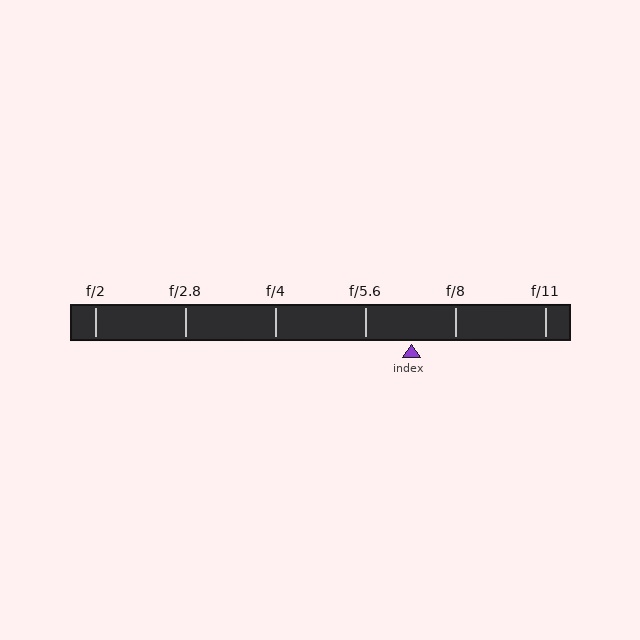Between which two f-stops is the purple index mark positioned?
The index mark is between f/5.6 and f/8.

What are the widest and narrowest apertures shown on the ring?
The widest aperture shown is f/2 and the narrowest is f/11.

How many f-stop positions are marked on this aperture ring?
There are 6 f-stop positions marked.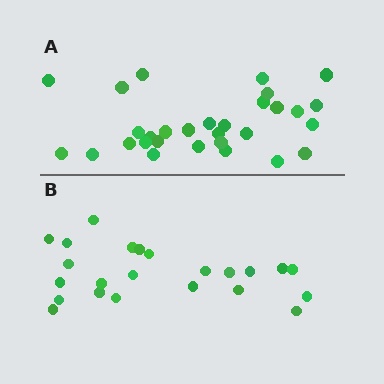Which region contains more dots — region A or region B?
Region A (the top region) has more dots.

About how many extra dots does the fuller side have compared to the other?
Region A has roughly 8 or so more dots than region B.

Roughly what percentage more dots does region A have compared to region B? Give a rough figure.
About 30% more.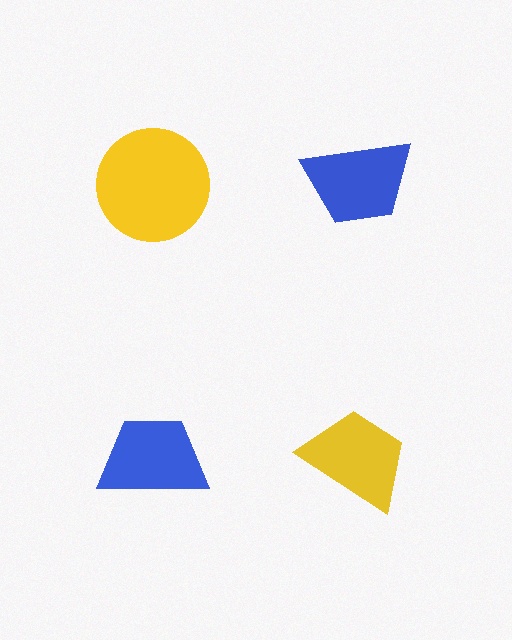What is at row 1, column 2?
A blue trapezoid.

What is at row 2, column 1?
A blue trapezoid.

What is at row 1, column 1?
A yellow circle.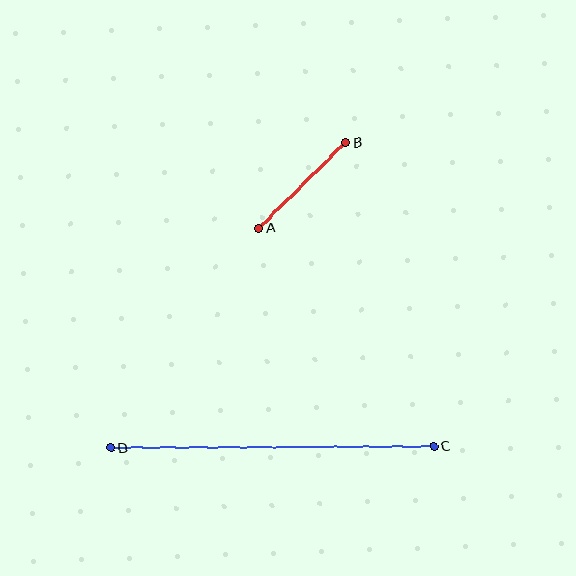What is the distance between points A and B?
The distance is approximately 122 pixels.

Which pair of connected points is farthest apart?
Points C and D are farthest apart.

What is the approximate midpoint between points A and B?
The midpoint is at approximately (302, 185) pixels.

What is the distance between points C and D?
The distance is approximately 323 pixels.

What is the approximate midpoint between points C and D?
The midpoint is at approximately (272, 447) pixels.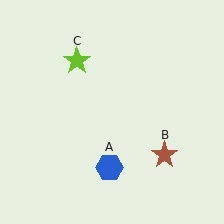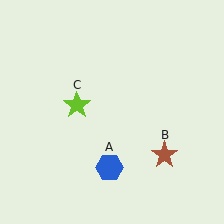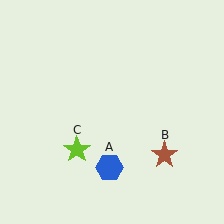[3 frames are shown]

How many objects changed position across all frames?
1 object changed position: lime star (object C).